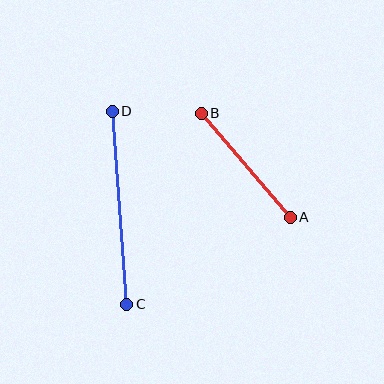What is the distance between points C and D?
The distance is approximately 194 pixels.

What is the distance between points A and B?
The distance is approximately 137 pixels.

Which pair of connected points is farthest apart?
Points C and D are farthest apart.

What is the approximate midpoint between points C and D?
The midpoint is at approximately (119, 208) pixels.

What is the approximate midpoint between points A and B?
The midpoint is at approximately (246, 165) pixels.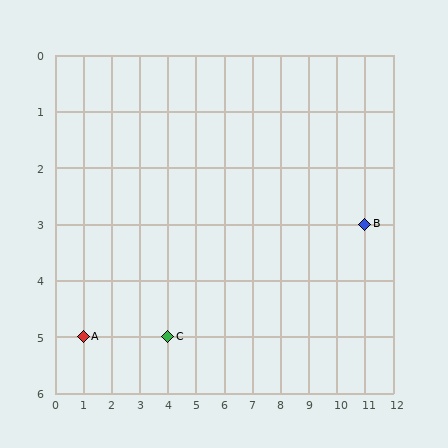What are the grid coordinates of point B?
Point B is at grid coordinates (11, 3).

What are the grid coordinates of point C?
Point C is at grid coordinates (4, 5).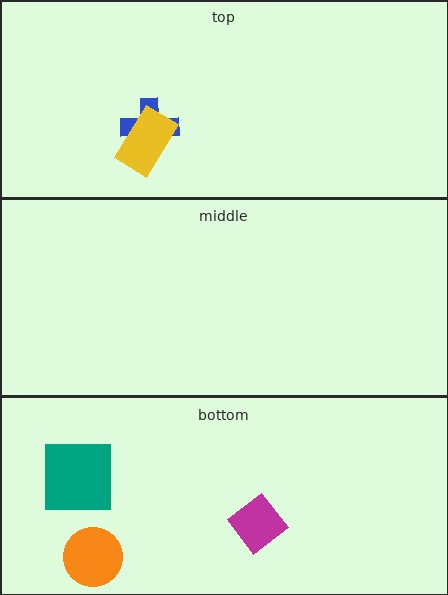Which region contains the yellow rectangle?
The top region.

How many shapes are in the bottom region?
3.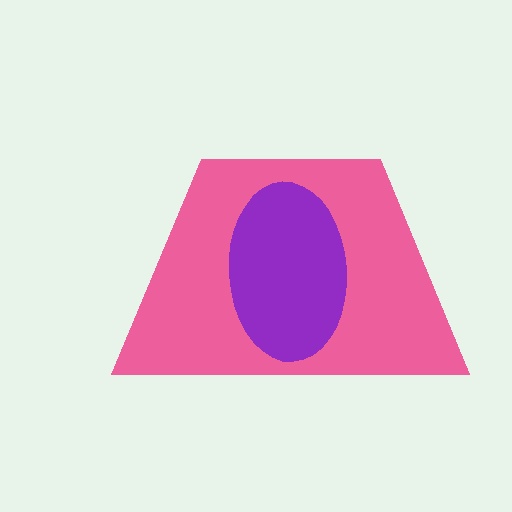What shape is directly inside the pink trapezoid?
The purple ellipse.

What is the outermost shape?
The pink trapezoid.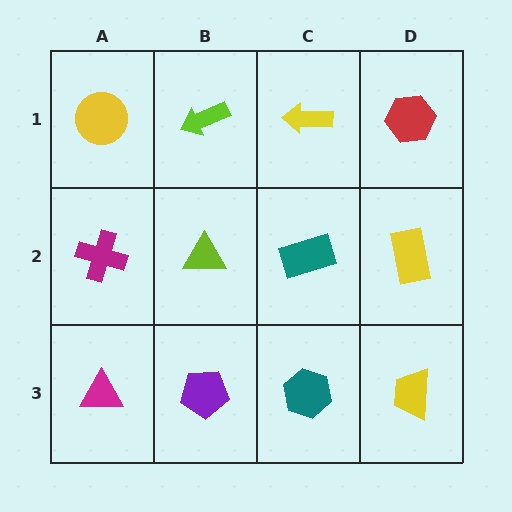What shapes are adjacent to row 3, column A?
A magenta cross (row 2, column A), a purple pentagon (row 3, column B).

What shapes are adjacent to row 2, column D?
A red hexagon (row 1, column D), a yellow trapezoid (row 3, column D), a teal rectangle (row 2, column C).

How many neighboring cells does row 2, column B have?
4.